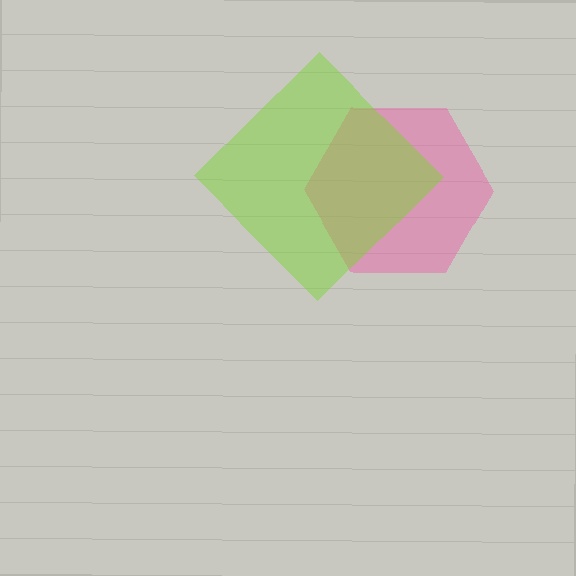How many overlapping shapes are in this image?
There are 2 overlapping shapes in the image.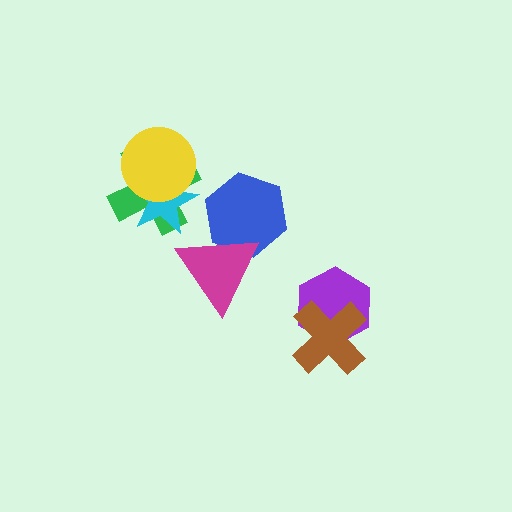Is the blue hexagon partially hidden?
Yes, it is partially covered by another shape.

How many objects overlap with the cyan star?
2 objects overlap with the cyan star.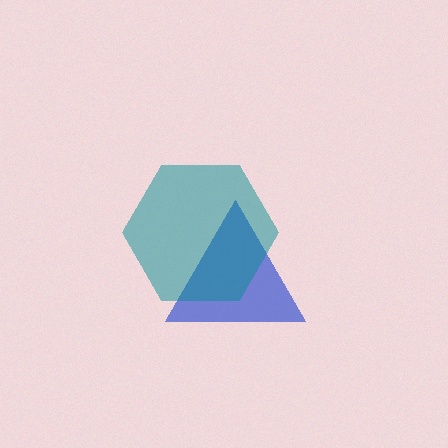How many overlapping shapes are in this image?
There are 2 overlapping shapes in the image.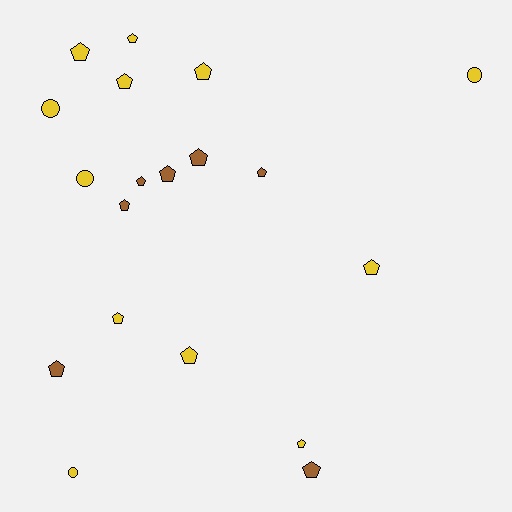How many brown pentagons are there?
There are 7 brown pentagons.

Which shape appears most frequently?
Pentagon, with 15 objects.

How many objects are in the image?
There are 19 objects.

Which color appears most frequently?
Yellow, with 12 objects.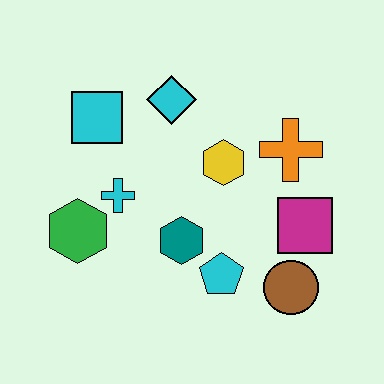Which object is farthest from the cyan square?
The brown circle is farthest from the cyan square.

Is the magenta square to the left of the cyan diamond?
No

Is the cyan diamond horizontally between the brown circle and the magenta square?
No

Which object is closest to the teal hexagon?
The cyan pentagon is closest to the teal hexagon.